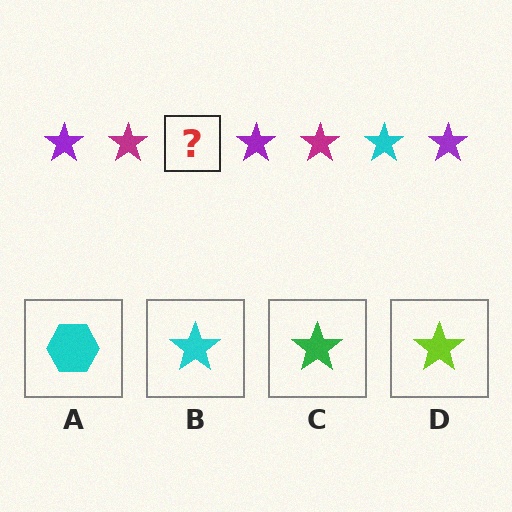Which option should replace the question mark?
Option B.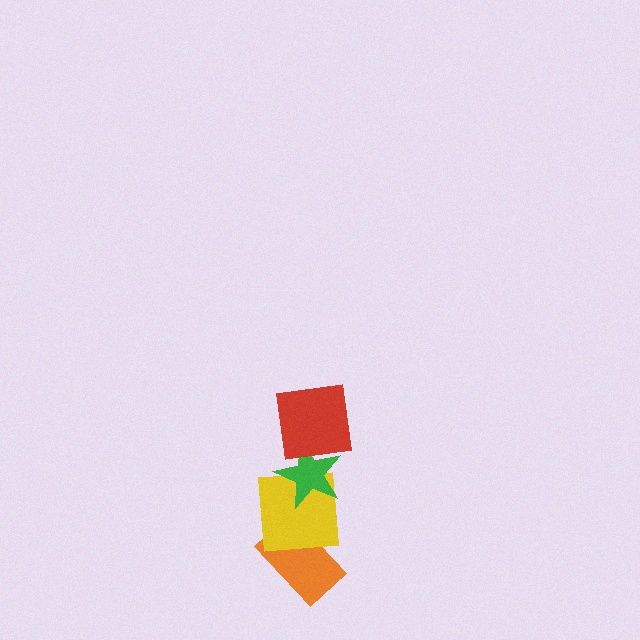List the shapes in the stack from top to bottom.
From top to bottom: the red square, the green star, the yellow square, the orange rectangle.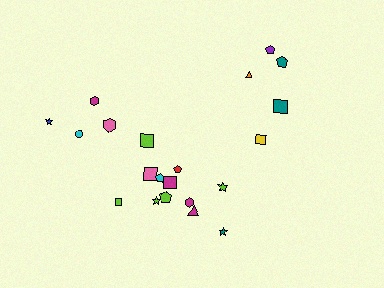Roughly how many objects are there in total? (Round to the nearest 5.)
Roughly 20 objects in total.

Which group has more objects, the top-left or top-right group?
The top-right group.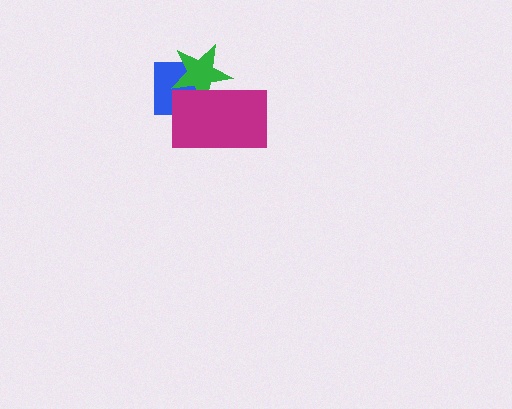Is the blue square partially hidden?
Yes, it is partially covered by another shape.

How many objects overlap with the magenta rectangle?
2 objects overlap with the magenta rectangle.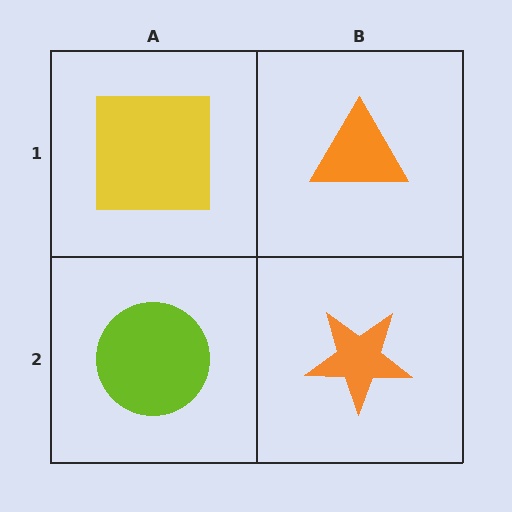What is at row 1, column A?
A yellow square.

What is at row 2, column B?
An orange star.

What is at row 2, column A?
A lime circle.